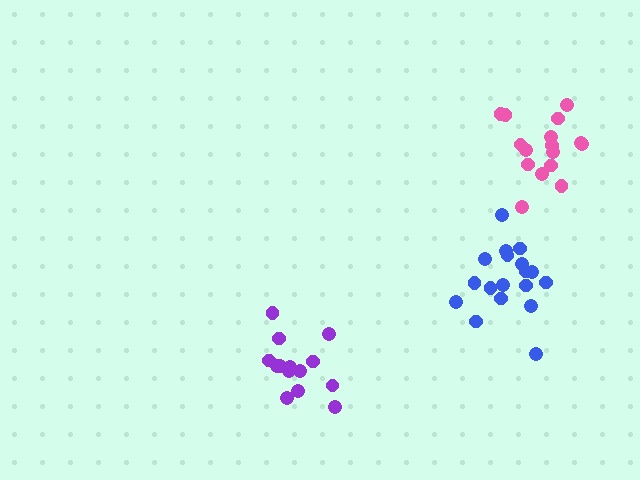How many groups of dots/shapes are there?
There are 3 groups.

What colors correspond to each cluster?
The clusters are colored: pink, purple, blue.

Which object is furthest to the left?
The purple cluster is leftmost.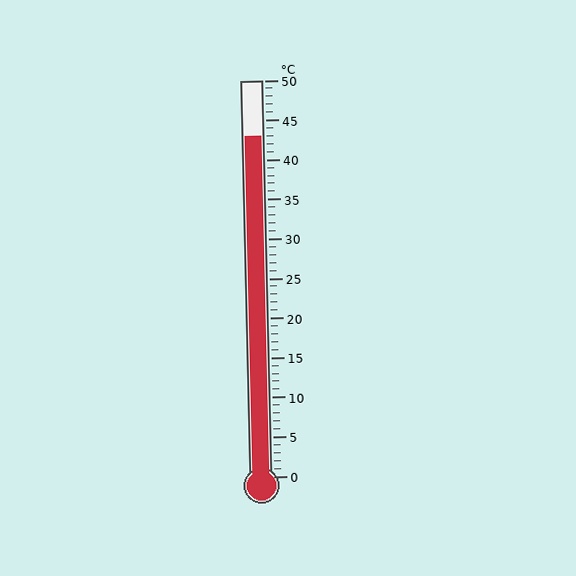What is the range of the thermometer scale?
The thermometer scale ranges from 0°C to 50°C.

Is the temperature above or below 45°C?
The temperature is below 45°C.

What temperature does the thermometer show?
The thermometer shows approximately 43°C.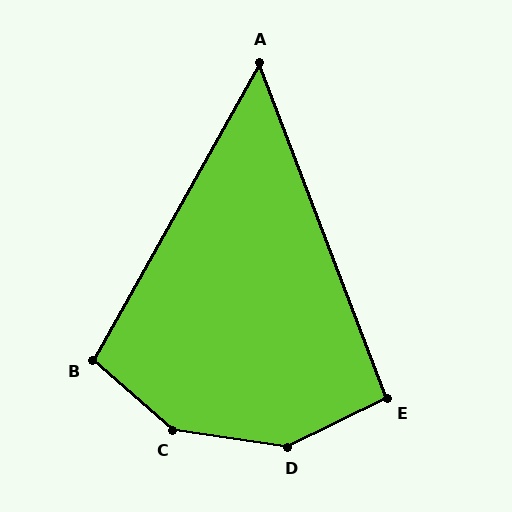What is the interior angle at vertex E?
Approximately 95 degrees (obtuse).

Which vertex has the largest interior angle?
C, at approximately 147 degrees.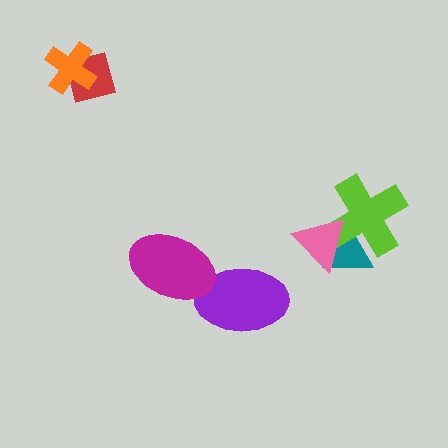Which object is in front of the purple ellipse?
The magenta ellipse is in front of the purple ellipse.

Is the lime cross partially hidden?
Yes, it is partially covered by another shape.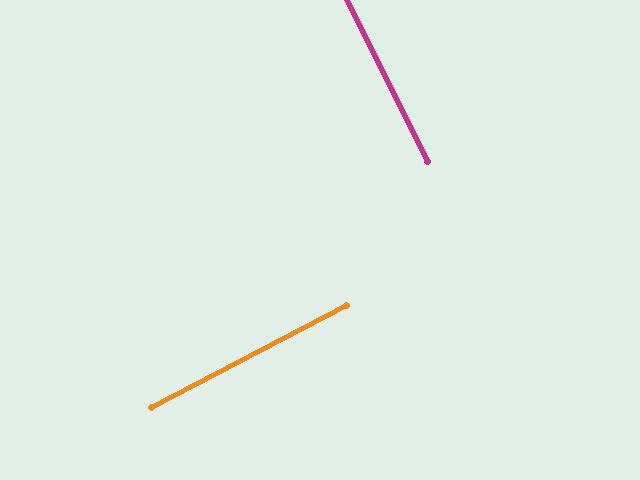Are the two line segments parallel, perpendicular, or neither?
Perpendicular — they meet at approximately 89°.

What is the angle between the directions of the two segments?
Approximately 89 degrees.